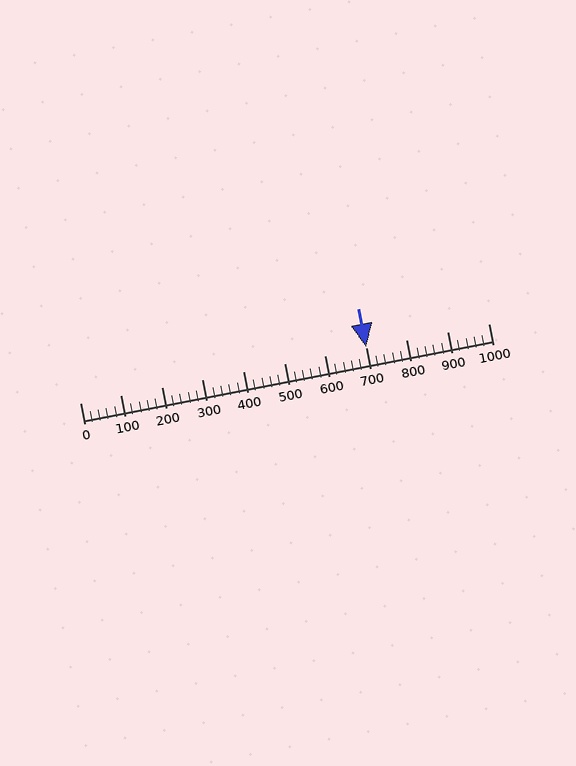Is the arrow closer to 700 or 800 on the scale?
The arrow is closer to 700.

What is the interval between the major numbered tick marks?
The major tick marks are spaced 100 units apart.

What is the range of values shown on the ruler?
The ruler shows values from 0 to 1000.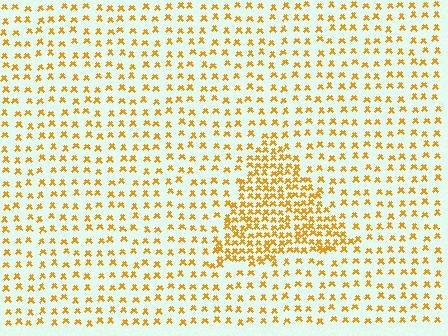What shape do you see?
I see a triangle.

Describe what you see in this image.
The image contains small orange elements arranged at two different densities. A triangle-shaped region is visible where the elements are more densely packed than the surrounding area.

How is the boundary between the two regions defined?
The boundary is defined by a change in element density (approximately 2.3x ratio). All elements are the same color, size, and shape.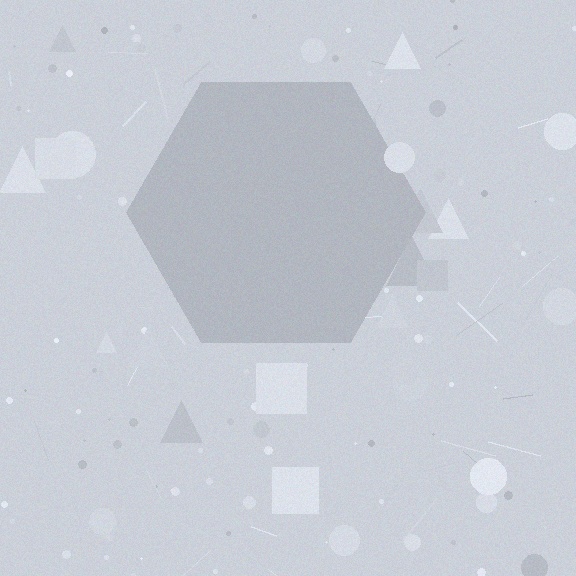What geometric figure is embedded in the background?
A hexagon is embedded in the background.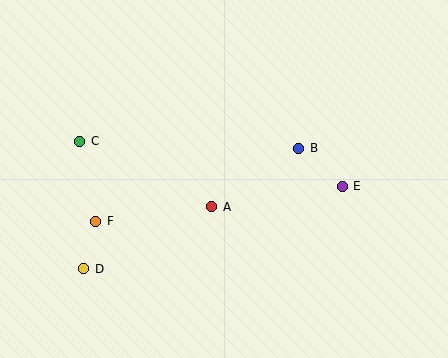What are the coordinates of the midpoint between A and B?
The midpoint between A and B is at (255, 178).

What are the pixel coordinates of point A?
Point A is at (211, 207).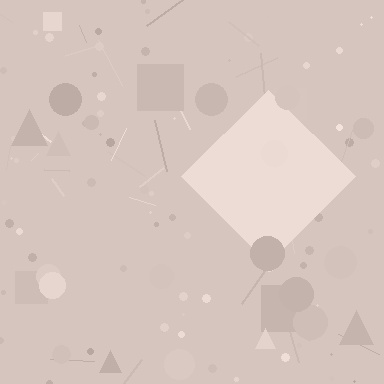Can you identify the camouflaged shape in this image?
The camouflaged shape is a diamond.